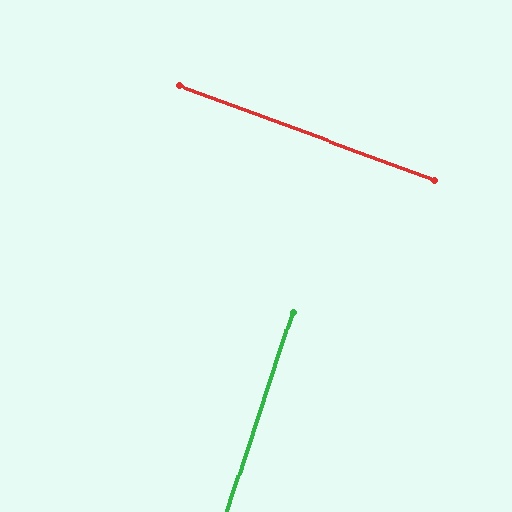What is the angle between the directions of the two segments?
Approximately 88 degrees.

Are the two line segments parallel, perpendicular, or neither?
Perpendicular — they meet at approximately 88°.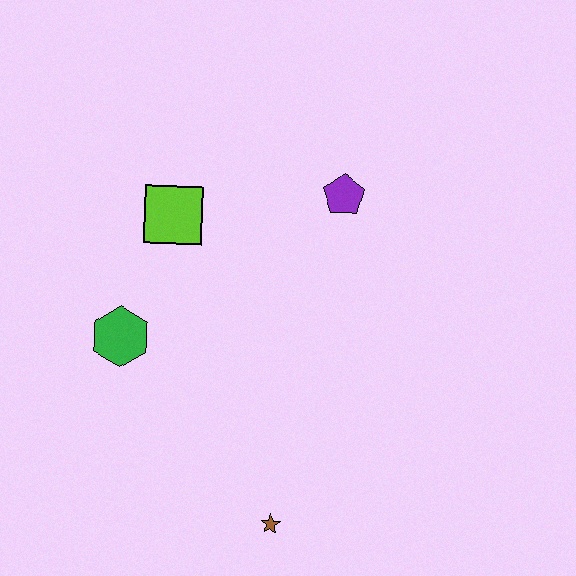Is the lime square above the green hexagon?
Yes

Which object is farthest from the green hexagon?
The purple pentagon is farthest from the green hexagon.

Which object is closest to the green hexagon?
The lime square is closest to the green hexagon.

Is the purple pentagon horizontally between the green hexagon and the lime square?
No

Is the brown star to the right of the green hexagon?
Yes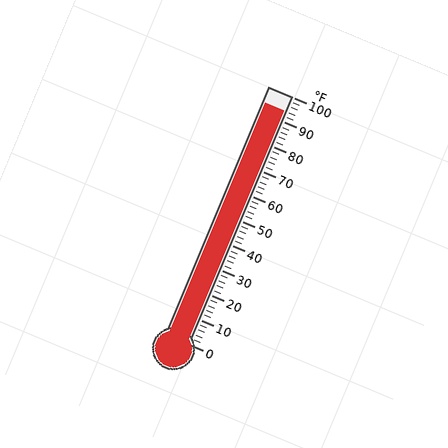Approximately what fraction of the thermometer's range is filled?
The thermometer is filled to approximately 95% of its range.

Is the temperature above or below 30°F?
The temperature is above 30°F.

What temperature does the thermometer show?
The thermometer shows approximately 94°F.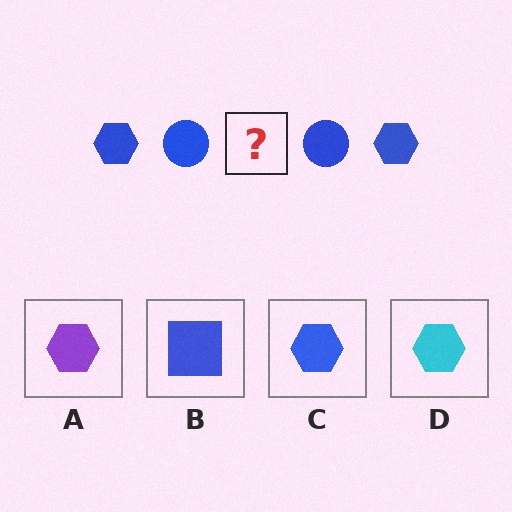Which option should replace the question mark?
Option C.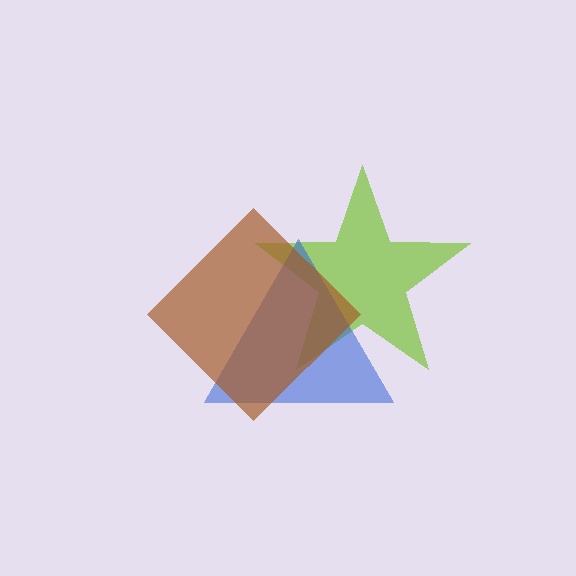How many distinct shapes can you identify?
There are 3 distinct shapes: a lime star, a blue triangle, a brown diamond.